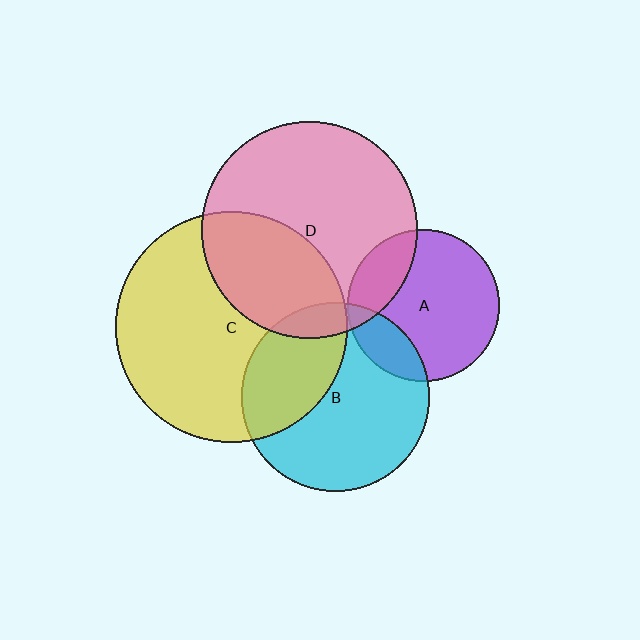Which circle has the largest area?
Circle C (yellow).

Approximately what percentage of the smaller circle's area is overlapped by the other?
Approximately 20%.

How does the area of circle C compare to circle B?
Approximately 1.5 times.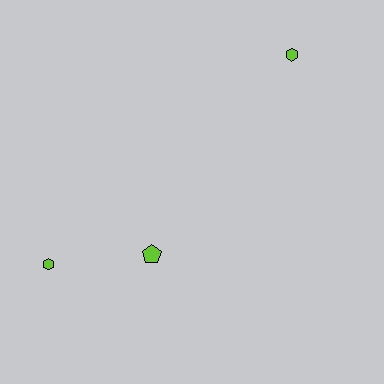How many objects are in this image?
There are 3 objects.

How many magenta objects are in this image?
There are no magenta objects.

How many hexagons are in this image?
There are 2 hexagons.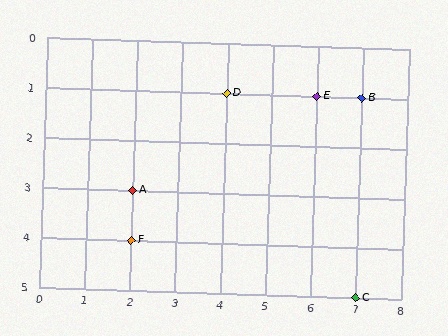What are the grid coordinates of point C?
Point C is at grid coordinates (7, 5).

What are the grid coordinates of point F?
Point F is at grid coordinates (2, 4).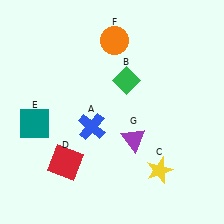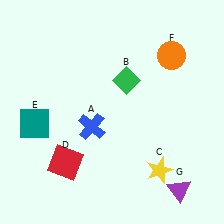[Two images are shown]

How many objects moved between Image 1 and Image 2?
2 objects moved between the two images.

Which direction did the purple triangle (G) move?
The purple triangle (G) moved down.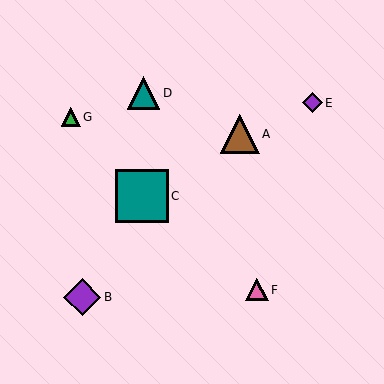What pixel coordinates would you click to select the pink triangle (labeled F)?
Click at (257, 290) to select the pink triangle F.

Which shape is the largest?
The teal square (labeled C) is the largest.